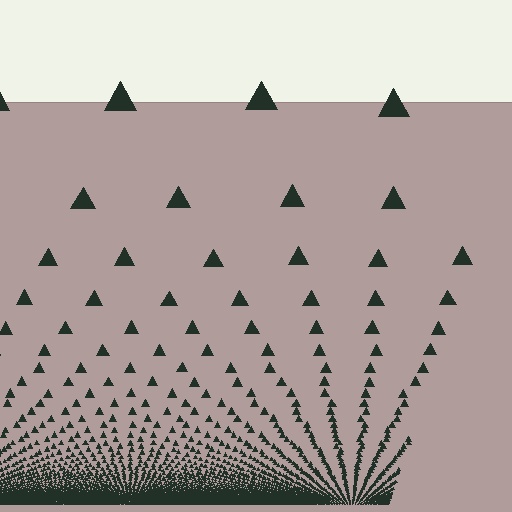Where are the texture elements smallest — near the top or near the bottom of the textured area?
Near the bottom.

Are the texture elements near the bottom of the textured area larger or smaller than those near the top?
Smaller. The gradient is inverted — elements near the bottom are smaller and denser.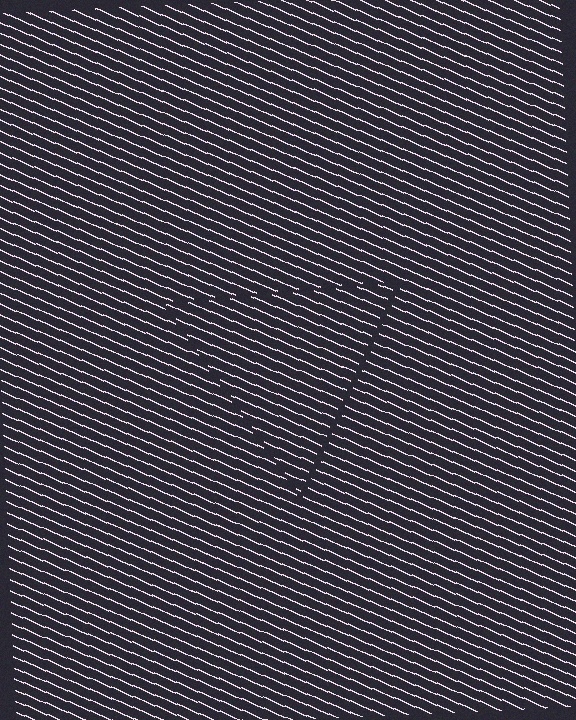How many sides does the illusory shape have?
3 sides — the line-ends trace a triangle.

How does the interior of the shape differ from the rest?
The interior of the shape contains the same grating, shifted by half a period — the contour is defined by the phase discontinuity where line-ends from the inner and outer gratings abut.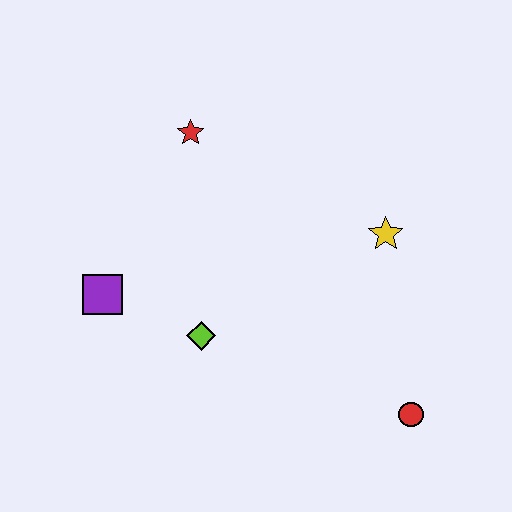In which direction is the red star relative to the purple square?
The red star is above the purple square.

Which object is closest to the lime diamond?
The purple square is closest to the lime diamond.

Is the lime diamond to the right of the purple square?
Yes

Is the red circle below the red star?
Yes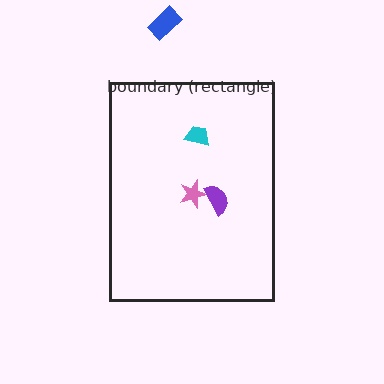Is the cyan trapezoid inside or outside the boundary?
Inside.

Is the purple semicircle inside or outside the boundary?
Inside.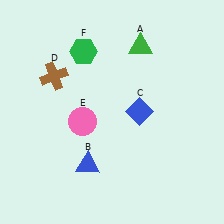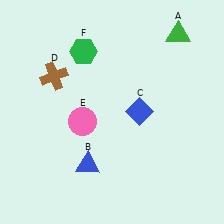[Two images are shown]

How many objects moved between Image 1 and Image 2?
1 object moved between the two images.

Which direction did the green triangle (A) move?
The green triangle (A) moved right.